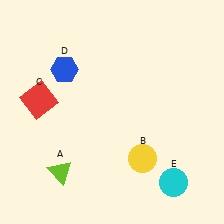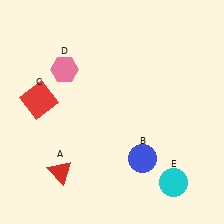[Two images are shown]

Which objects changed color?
A changed from lime to red. B changed from yellow to blue. D changed from blue to pink.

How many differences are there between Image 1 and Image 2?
There are 3 differences between the two images.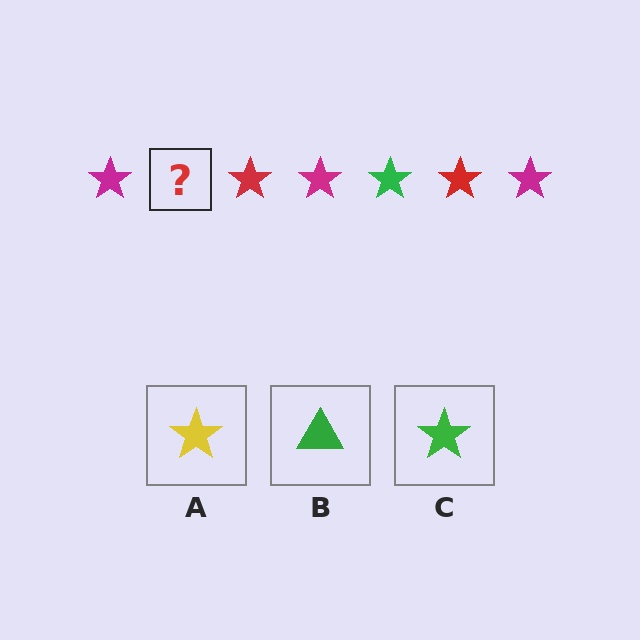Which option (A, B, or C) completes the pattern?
C.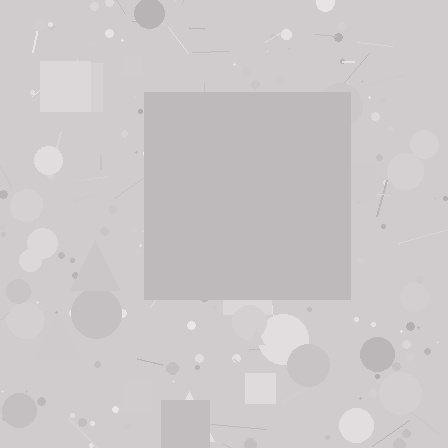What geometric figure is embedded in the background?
A square is embedded in the background.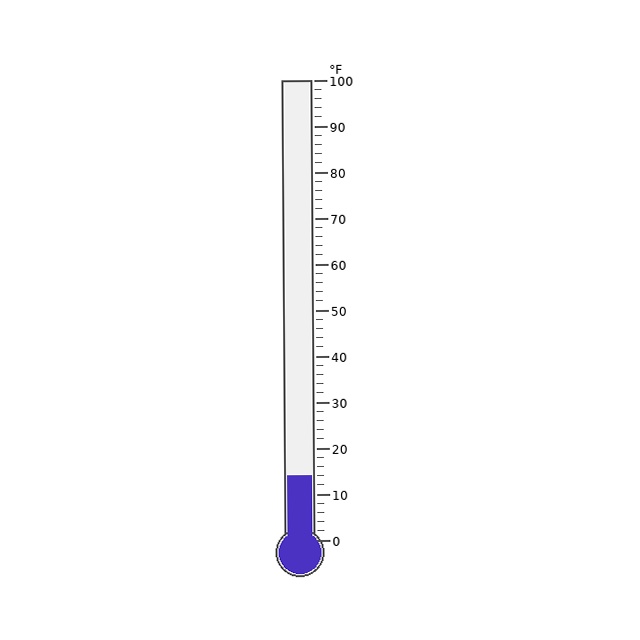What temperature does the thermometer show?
The thermometer shows approximately 14°F.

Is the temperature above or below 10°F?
The temperature is above 10°F.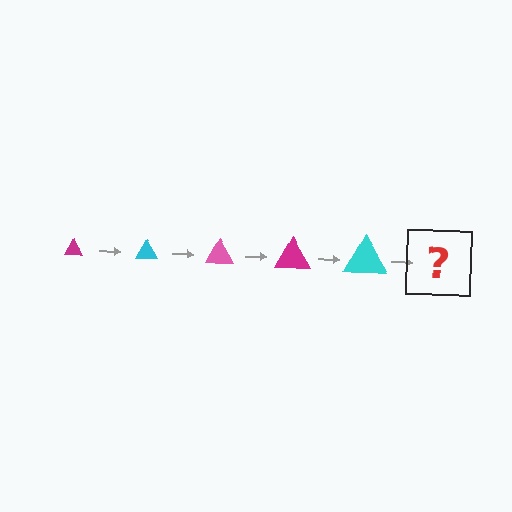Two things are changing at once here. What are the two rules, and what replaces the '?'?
The two rules are that the triangle grows larger each step and the color cycles through magenta, cyan, and pink. The '?' should be a pink triangle, larger than the previous one.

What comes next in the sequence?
The next element should be a pink triangle, larger than the previous one.